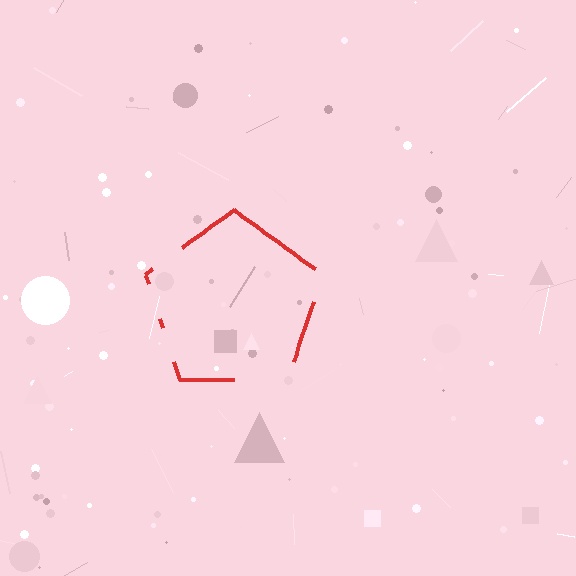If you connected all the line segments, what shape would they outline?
They would outline a pentagon.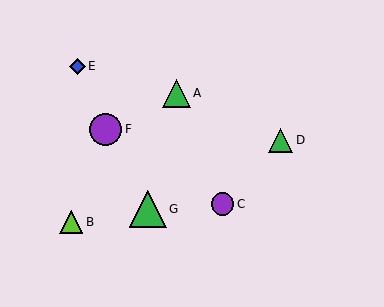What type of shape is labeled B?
Shape B is a lime triangle.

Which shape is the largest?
The green triangle (labeled G) is the largest.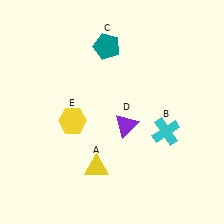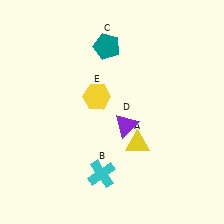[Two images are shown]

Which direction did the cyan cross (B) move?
The cyan cross (B) moved left.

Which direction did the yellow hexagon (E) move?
The yellow hexagon (E) moved right.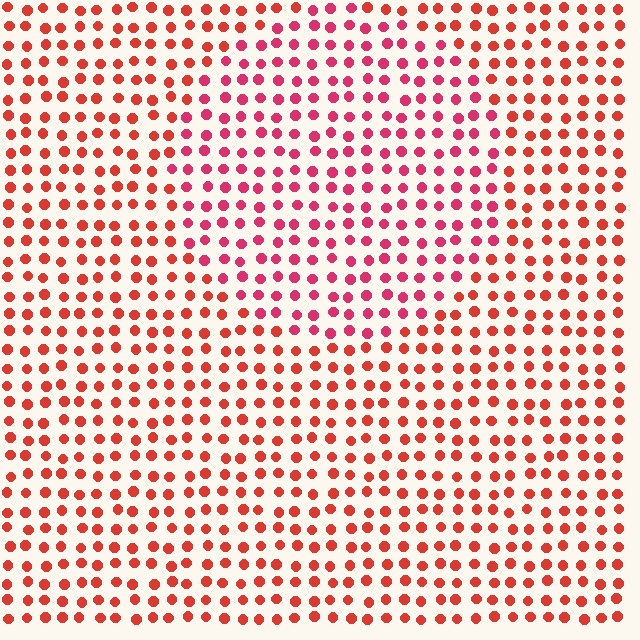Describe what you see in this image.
The image is filled with small red elements in a uniform arrangement. A circle-shaped region is visible where the elements are tinted to a slightly different hue, forming a subtle color boundary.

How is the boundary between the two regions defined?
The boundary is defined purely by a slight shift in hue (about 25 degrees). Spacing, size, and orientation are identical on both sides.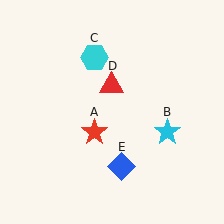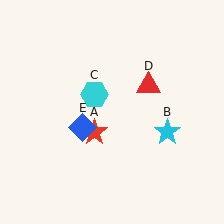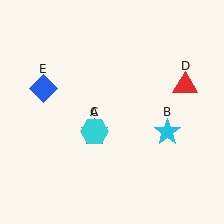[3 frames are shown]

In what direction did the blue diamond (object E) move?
The blue diamond (object E) moved up and to the left.